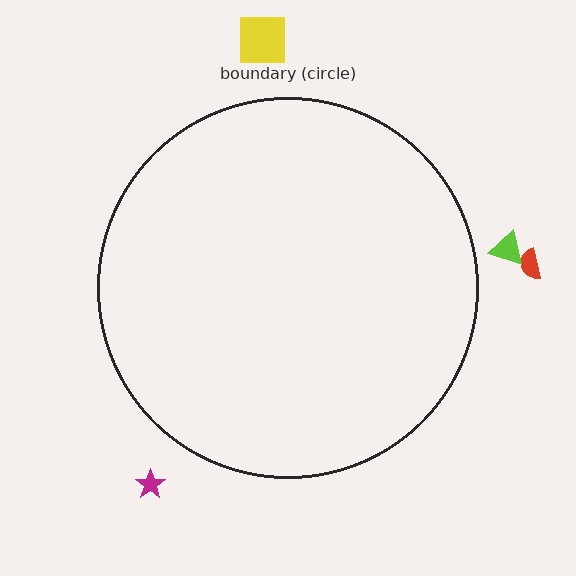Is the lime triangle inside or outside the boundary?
Outside.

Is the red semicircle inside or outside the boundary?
Outside.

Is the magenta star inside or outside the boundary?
Outside.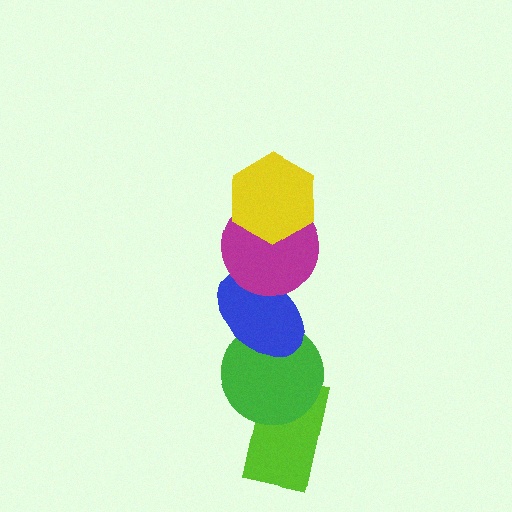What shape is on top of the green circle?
The blue ellipse is on top of the green circle.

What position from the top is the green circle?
The green circle is 4th from the top.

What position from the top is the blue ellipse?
The blue ellipse is 3rd from the top.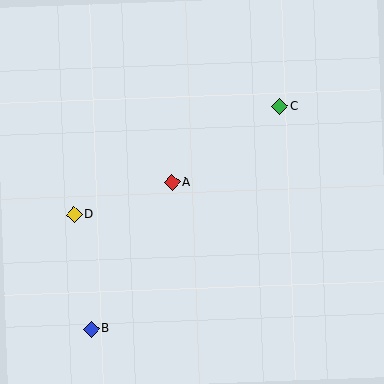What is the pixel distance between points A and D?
The distance between A and D is 103 pixels.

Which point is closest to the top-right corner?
Point C is closest to the top-right corner.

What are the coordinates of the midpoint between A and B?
The midpoint between A and B is at (131, 256).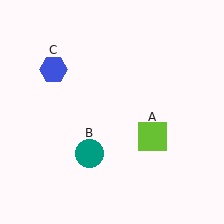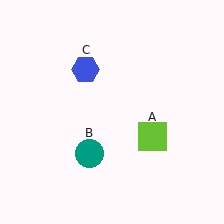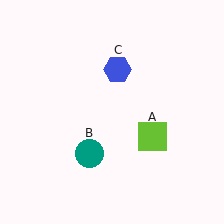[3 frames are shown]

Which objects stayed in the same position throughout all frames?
Lime square (object A) and teal circle (object B) remained stationary.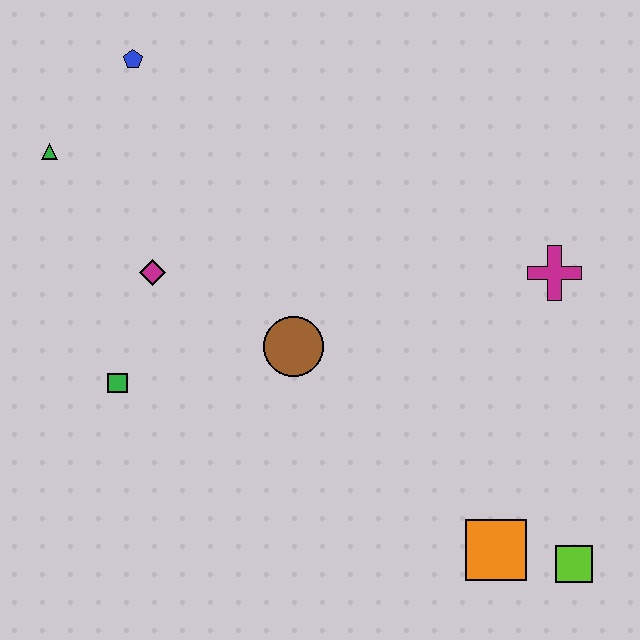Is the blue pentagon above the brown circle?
Yes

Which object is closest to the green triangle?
The blue pentagon is closest to the green triangle.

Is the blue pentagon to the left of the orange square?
Yes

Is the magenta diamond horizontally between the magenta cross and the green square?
Yes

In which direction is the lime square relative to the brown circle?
The lime square is to the right of the brown circle.